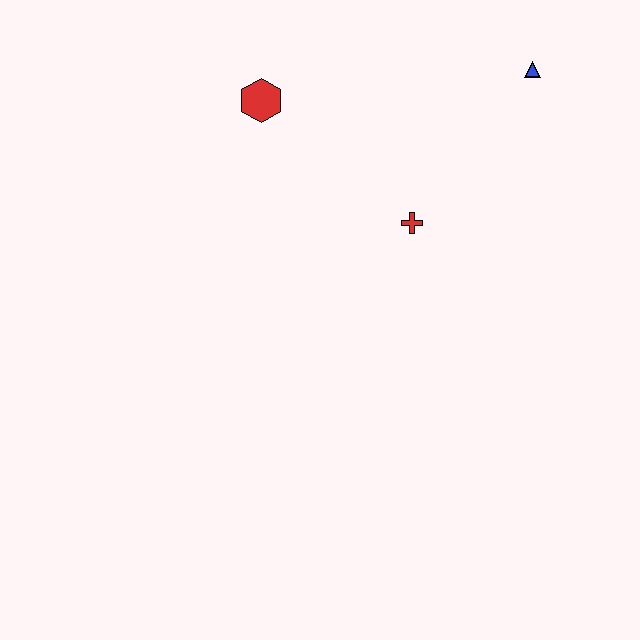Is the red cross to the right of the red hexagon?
Yes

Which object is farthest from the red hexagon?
The blue triangle is farthest from the red hexagon.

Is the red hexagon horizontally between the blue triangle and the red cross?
No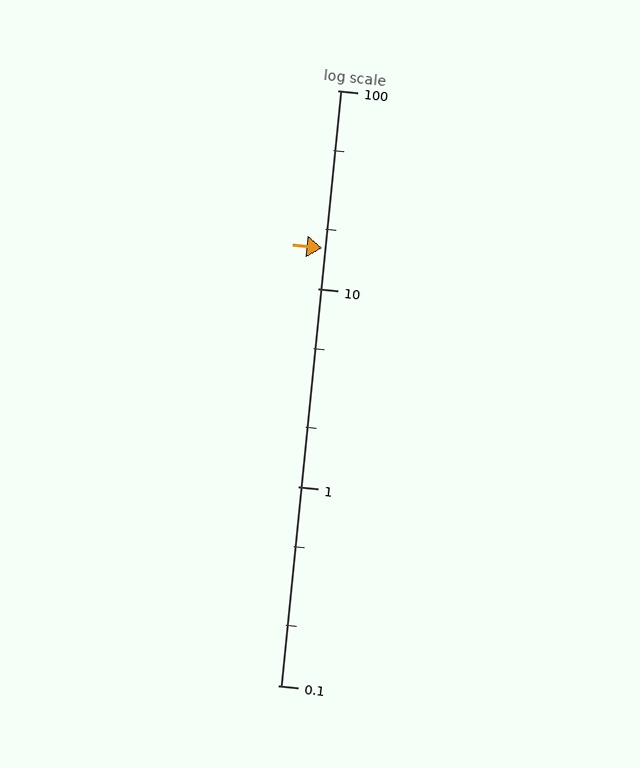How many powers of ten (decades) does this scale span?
The scale spans 3 decades, from 0.1 to 100.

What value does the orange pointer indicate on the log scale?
The pointer indicates approximately 16.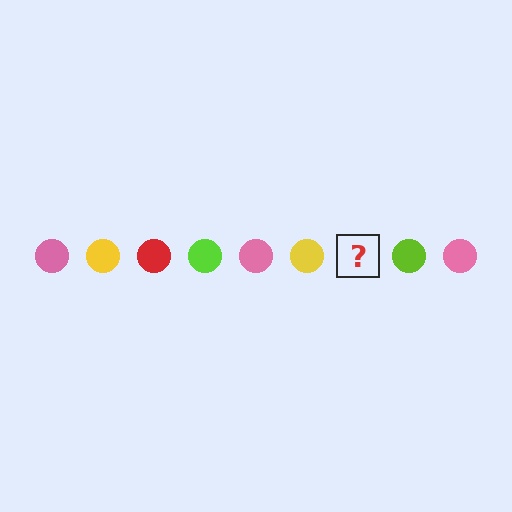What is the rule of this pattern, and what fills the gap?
The rule is that the pattern cycles through pink, yellow, red, lime circles. The gap should be filled with a red circle.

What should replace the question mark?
The question mark should be replaced with a red circle.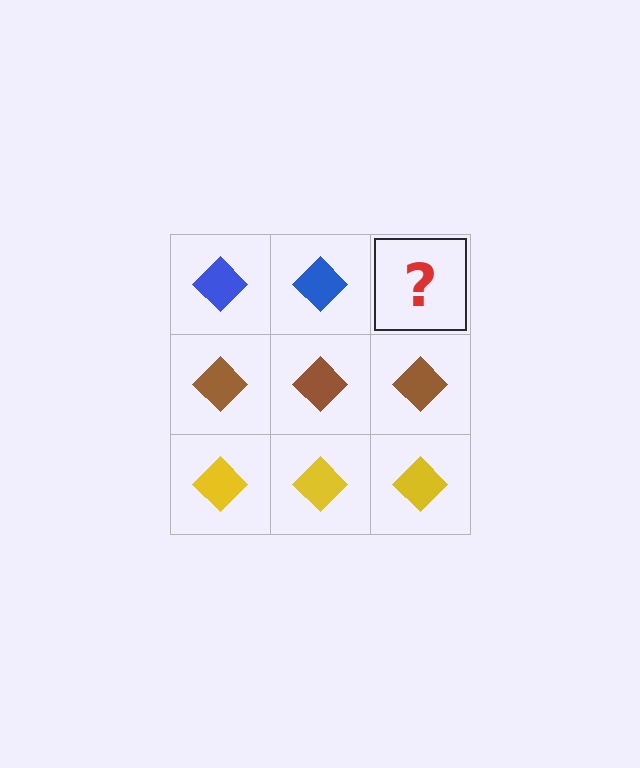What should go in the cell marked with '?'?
The missing cell should contain a blue diamond.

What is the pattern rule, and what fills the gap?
The rule is that each row has a consistent color. The gap should be filled with a blue diamond.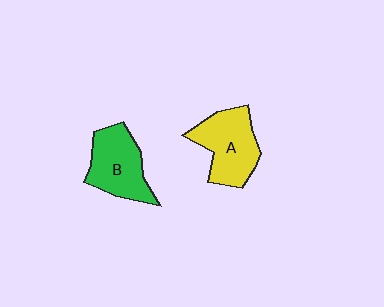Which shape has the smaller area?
Shape B (green).